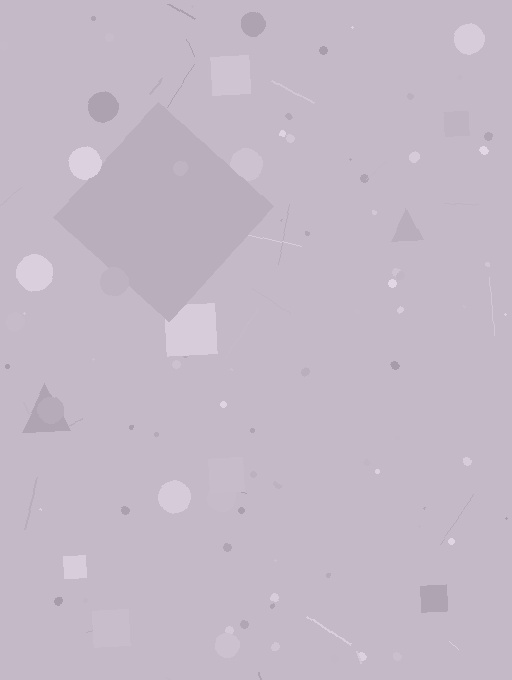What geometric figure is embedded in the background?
A diamond is embedded in the background.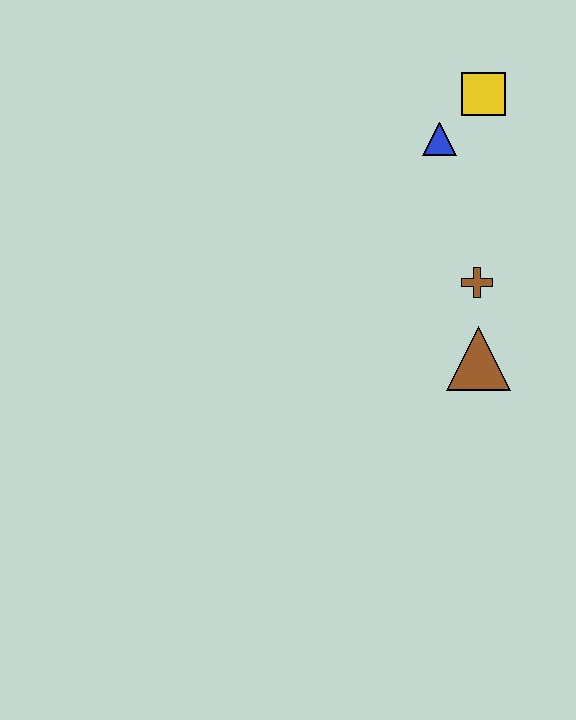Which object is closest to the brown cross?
The brown triangle is closest to the brown cross.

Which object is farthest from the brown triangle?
The yellow square is farthest from the brown triangle.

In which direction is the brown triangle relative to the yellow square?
The brown triangle is below the yellow square.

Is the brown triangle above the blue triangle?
No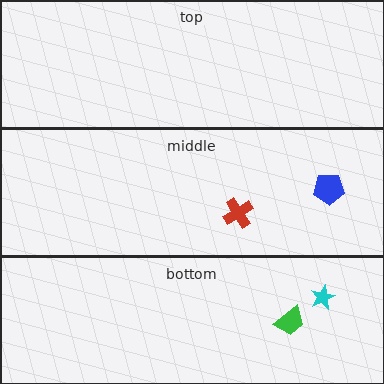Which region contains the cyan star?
The bottom region.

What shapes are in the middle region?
The red cross, the blue pentagon.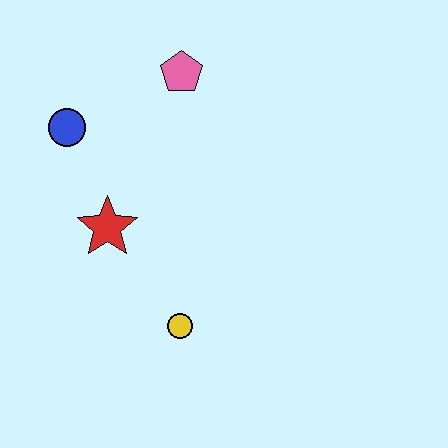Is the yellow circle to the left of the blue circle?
No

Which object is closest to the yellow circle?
The red star is closest to the yellow circle.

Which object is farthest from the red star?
The pink pentagon is farthest from the red star.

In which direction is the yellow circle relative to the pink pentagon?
The yellow circle is below the pink pentagon.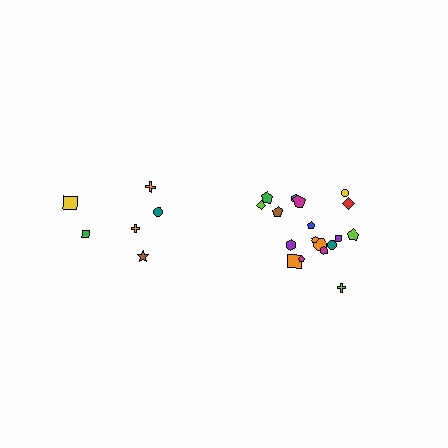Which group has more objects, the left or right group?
The right group.